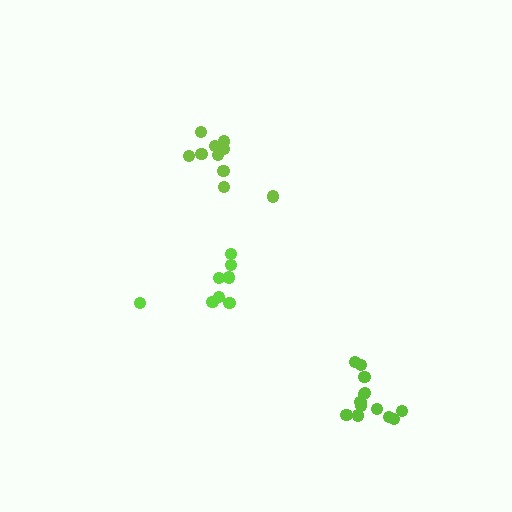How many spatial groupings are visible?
There are 3 spatial groupings.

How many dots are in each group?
Group 1: 8 dots, Group 2: 13 dots, Group 3: 10 dots (31 total).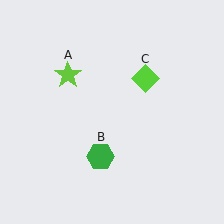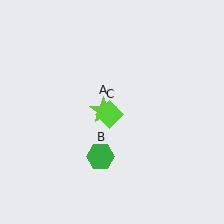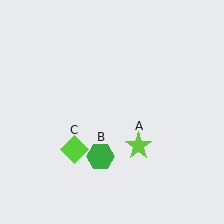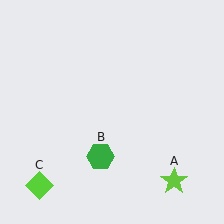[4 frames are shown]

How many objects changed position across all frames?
2 objects changed position: lime star (object A), lime diamond (object C).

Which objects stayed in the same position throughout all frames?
Green hexagon (object B) remained stationary.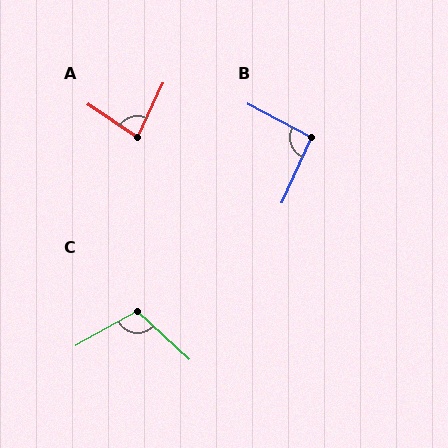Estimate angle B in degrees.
Approximately 93 degrees.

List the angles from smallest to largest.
A (81°), B (93°), C (108°).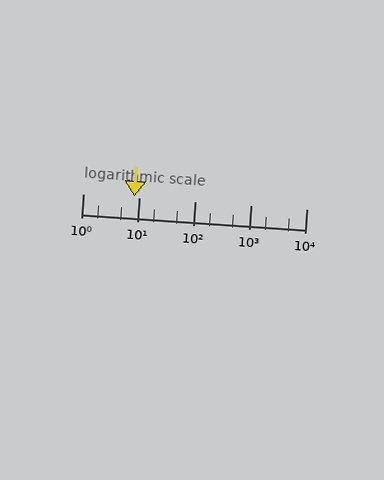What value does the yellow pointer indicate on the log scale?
The pointer indicates approximately 8.3.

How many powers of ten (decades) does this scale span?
The scale spans 4 decades, from 1 to 10000.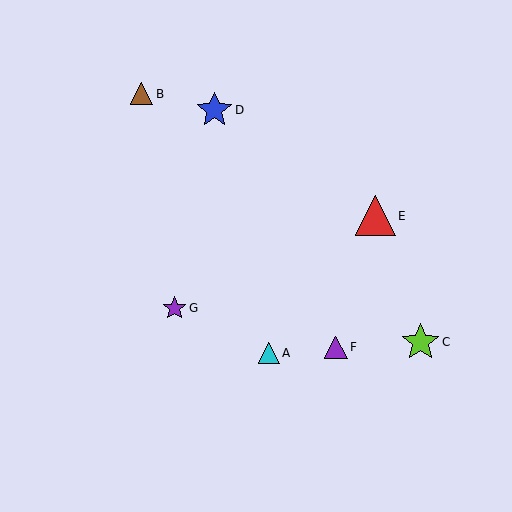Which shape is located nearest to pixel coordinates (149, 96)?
The brown triangle (labeled B) at (142, 94) is nearest to that location.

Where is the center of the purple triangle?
The center of the purple triangle is at (336, 347).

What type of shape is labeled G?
Shape G is a purple star.